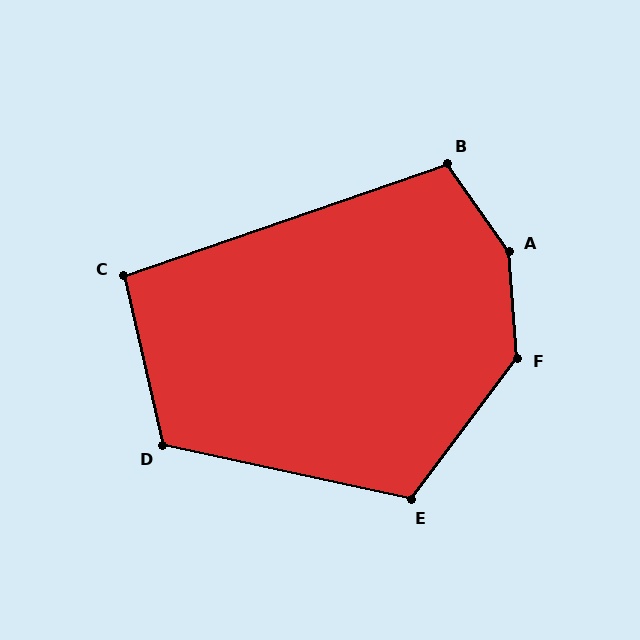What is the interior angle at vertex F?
Approximately 138 degrees (obtuse).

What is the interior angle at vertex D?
Approximately 115 degrees (obtuse).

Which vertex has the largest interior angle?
A, at approximately 149 degrees.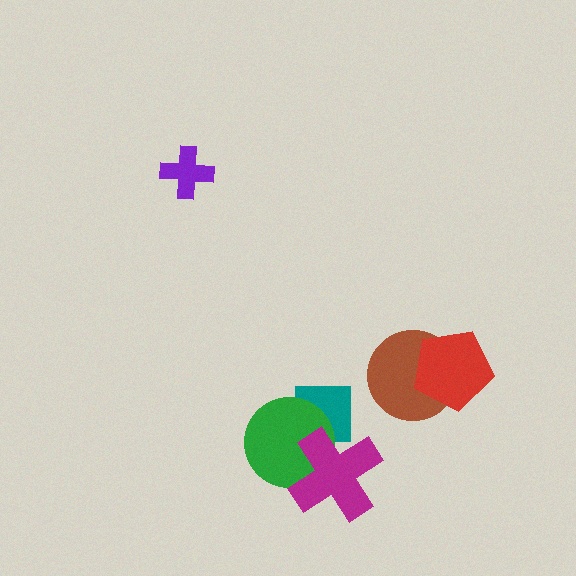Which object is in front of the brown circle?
The red pentagon is in front of the brown circle.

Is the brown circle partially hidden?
Yes, it is partially covered by another shape.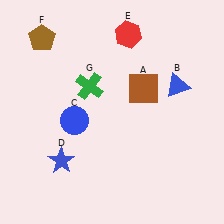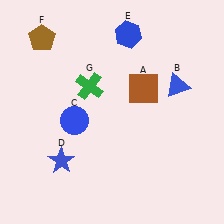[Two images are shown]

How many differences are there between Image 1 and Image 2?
There is 1 difference between the two images.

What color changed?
The hexagon (E) changed from red in Image 1 to blue in Image 2.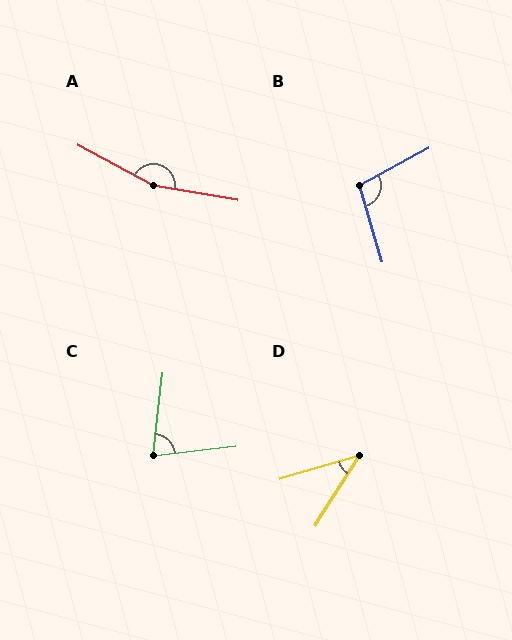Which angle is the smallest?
D, at approximately 41 degrees.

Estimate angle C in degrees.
Approximately 77 degrees.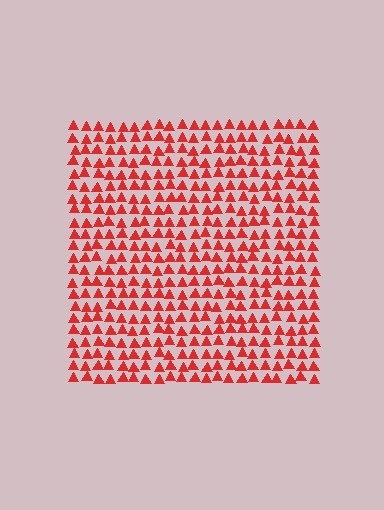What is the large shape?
The large shape is a square.